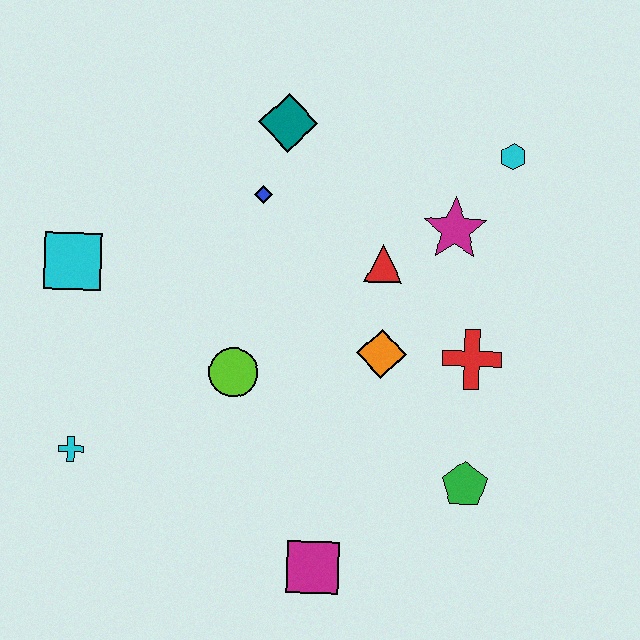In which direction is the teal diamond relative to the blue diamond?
The teal diamond is above the blue diamond.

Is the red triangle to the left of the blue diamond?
No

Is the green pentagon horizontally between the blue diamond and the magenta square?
No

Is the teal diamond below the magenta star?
No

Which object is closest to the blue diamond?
The teal diamond is closest to the blue diamond.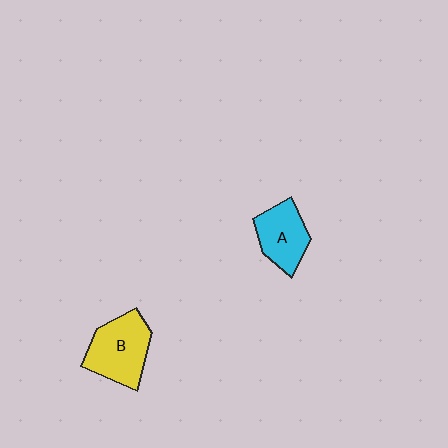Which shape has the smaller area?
Shape A (cyan).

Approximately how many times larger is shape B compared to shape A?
Approximately 1.3 times.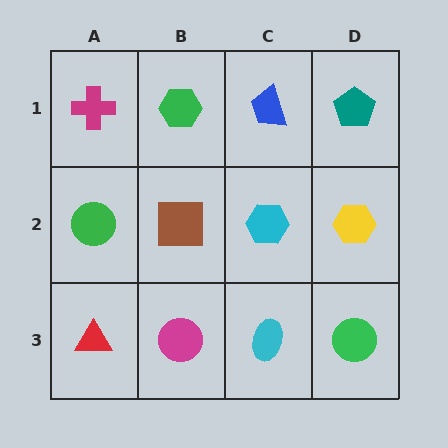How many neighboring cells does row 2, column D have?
3.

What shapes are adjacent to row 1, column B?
A brown square (row 2, column B), a magenta cross (row 1, column A), a blue trapezoid (row 1, column C).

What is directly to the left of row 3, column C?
A magenta circle.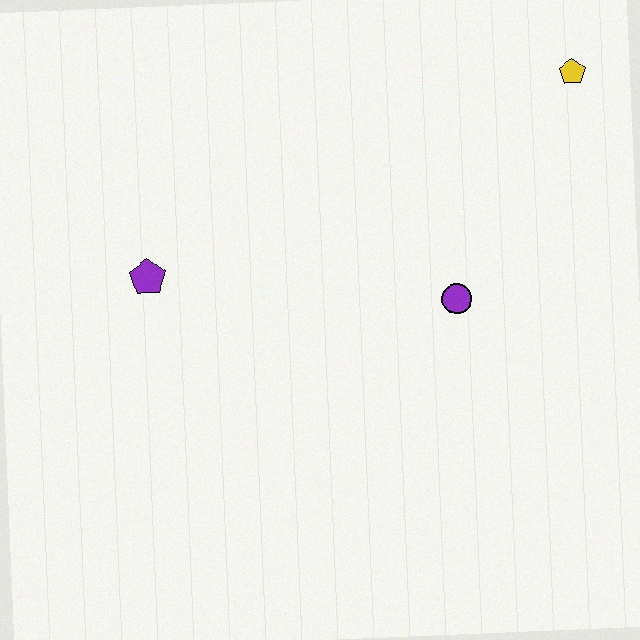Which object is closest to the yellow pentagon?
The purple circle is closest to the yellow pentagon.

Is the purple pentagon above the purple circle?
Yes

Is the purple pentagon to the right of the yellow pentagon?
No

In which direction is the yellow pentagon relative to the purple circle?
The yellow pentagon is above the purple circle.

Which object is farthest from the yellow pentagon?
The purple pentagon is farthest from the yellow pentagon.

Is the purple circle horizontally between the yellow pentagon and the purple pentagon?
Yes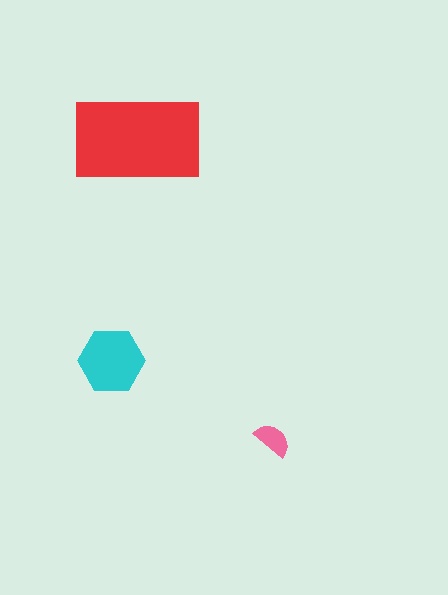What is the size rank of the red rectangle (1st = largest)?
1st.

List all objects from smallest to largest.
The pink semicircle, the cyan hexagon, the red rectangle.